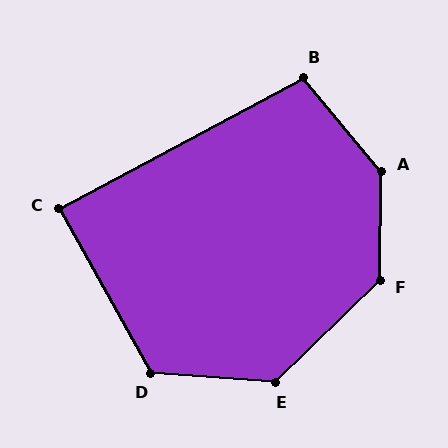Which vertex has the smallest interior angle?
C, at approximately 89 degrees.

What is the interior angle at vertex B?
Approximately 102 degrees (obtuse).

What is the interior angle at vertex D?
Approximately 123 degrees (obtuse).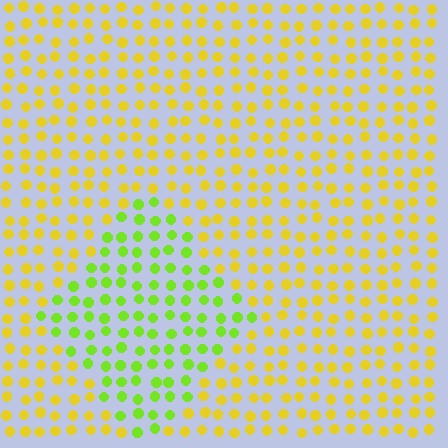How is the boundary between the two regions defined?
The boundary is defined purely by a slight shift in hue (about 42 degrees). Spacing, size, and orientation are identical on both sides.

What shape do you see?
I see a diamond.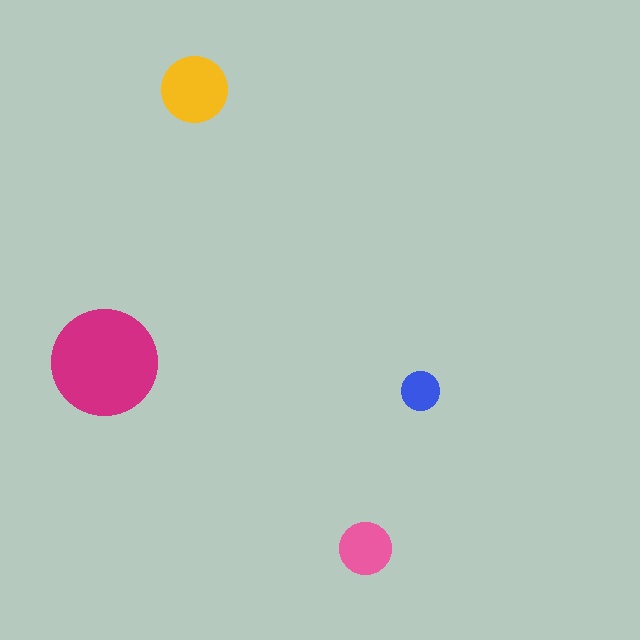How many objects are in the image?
There are 4 objects in the image.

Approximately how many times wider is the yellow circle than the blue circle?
About 1.5 times wider.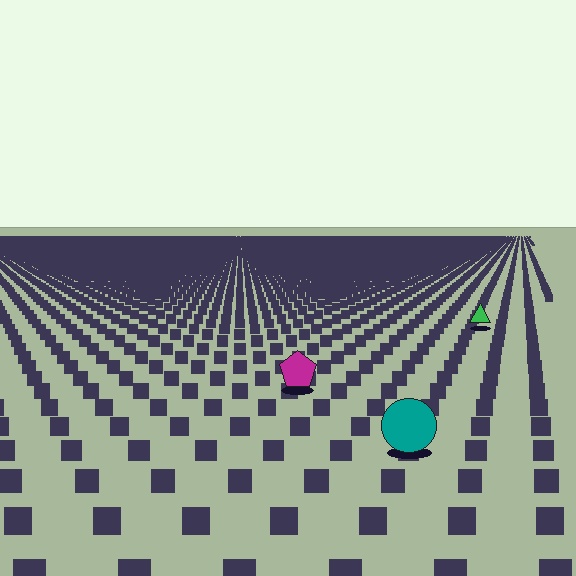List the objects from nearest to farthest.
From nearest to farthest: the teal circle, the magenta pentagon, the green triangle.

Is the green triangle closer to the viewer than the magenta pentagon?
No. The magenta pentagon is closer — you can tell from the texture gradient: the ground texture is coarser near it.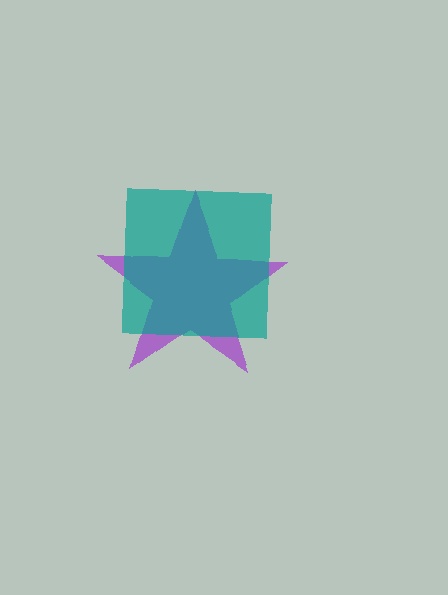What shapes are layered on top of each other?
The layered shapes are: a purple star, a teal square.